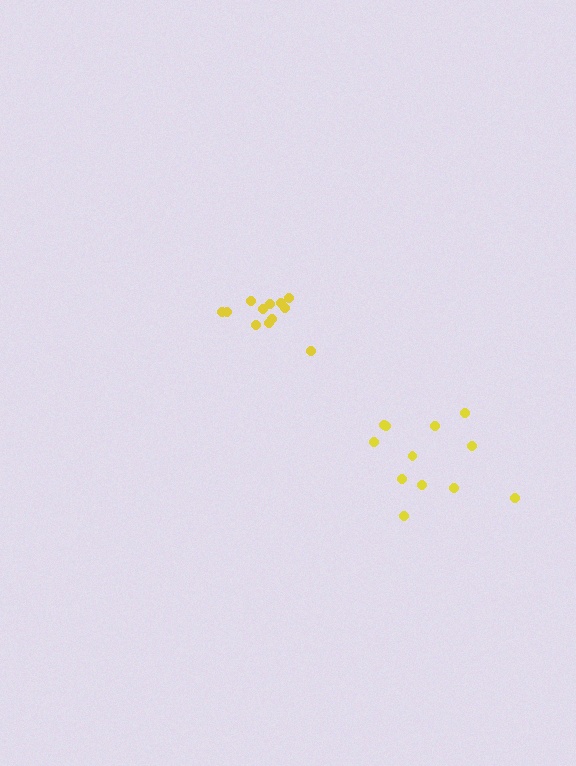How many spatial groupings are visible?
There are 2 spatial groupings.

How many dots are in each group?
Group 1: 12 dots, Group 2: 12 dots (24 total).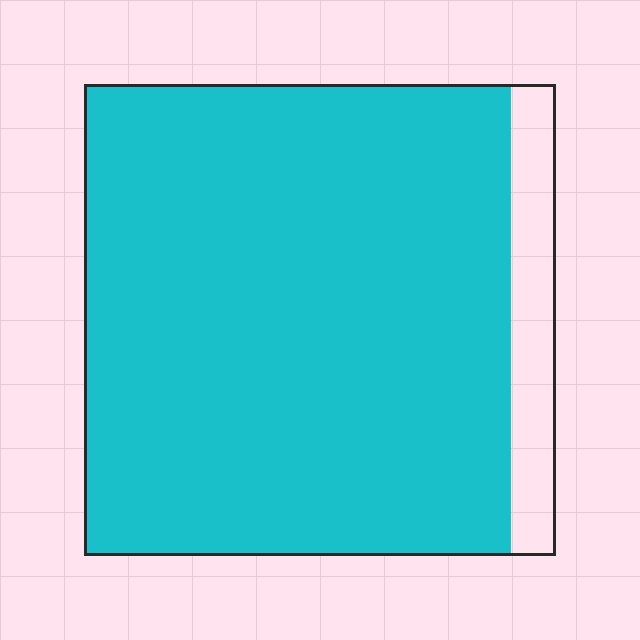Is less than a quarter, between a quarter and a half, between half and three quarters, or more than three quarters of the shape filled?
More than three quarters.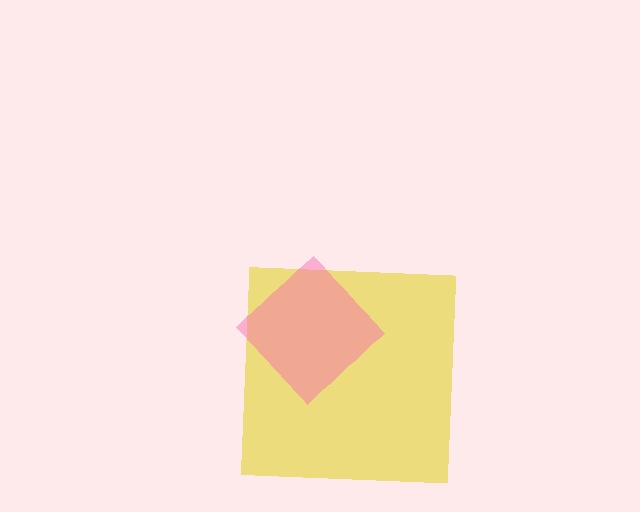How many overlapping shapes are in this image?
There are 2 overlapping shapes in the image.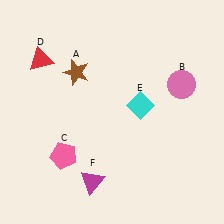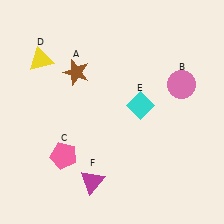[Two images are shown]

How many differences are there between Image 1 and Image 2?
There is 1 difference between the two images.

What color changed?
The triangle (D) changed from red in Image 1 to yellow in Image 2.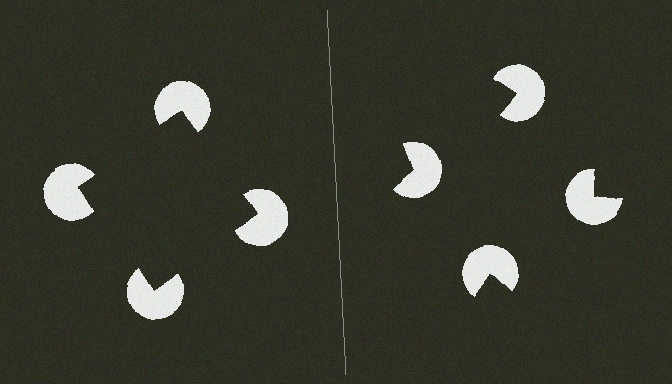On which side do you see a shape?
An illusory square appears on the left side. On the right side the wedge cuts are rotated, so no coherent shape forms.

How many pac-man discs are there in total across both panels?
8 — 4 on each side.